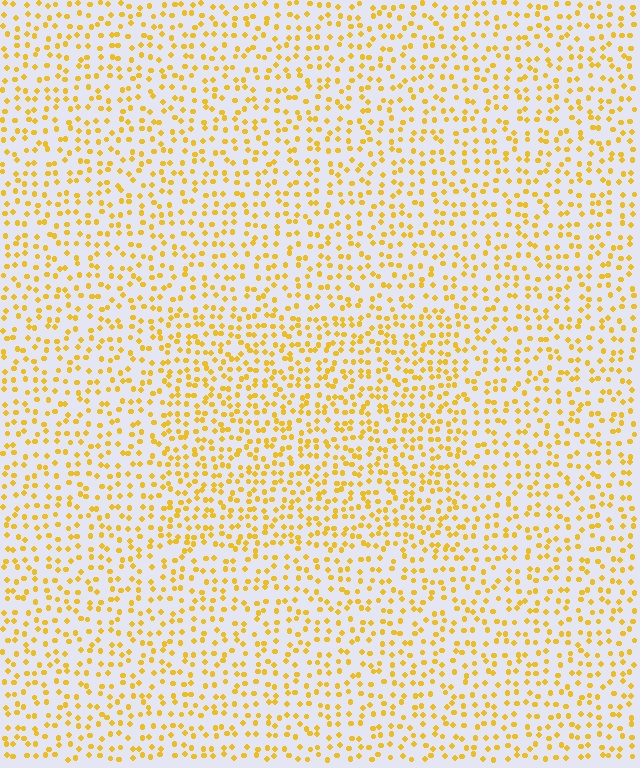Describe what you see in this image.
The image contains small yellow elements arranged at two different densities. A rectangle-shaped region is visible where the elements are more densely packed than the surrounding area.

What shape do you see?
I see a rectangle.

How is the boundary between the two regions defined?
The boundary is defined by a change in element density (approximately 1.4x ratio). All elements are the same color, size, and shape.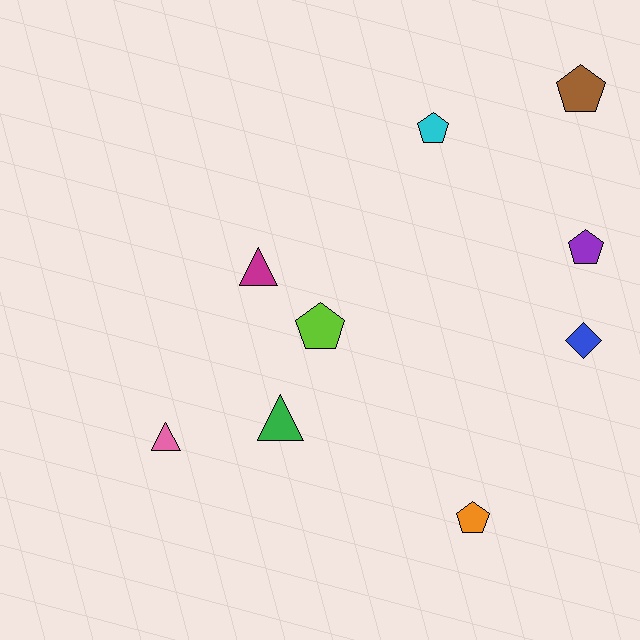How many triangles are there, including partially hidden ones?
There are 3 triangles.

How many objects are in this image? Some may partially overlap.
There are 9 objects.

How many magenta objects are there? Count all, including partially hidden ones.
There is 1 magenta object.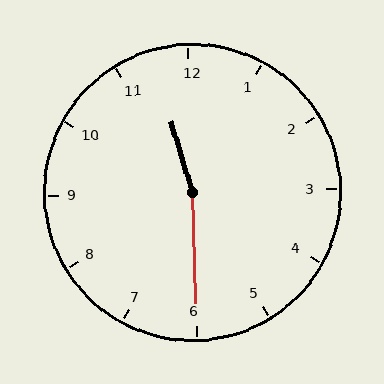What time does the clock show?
11:30.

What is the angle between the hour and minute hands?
Approximately 165 degrees.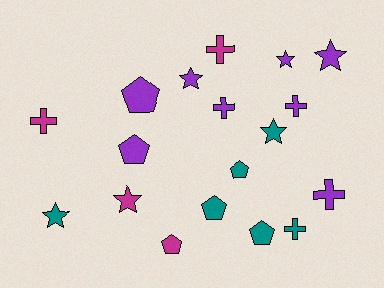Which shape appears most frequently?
Star, with 6 objects.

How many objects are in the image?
There are 18 objects.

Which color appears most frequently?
Purple, with 8 objects.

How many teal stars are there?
There are 2 teal stars.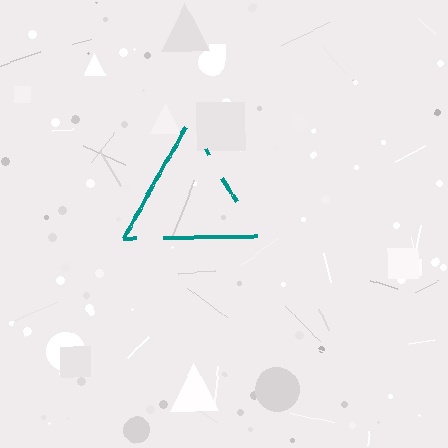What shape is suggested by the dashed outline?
The dashed outline suggests a triangle.